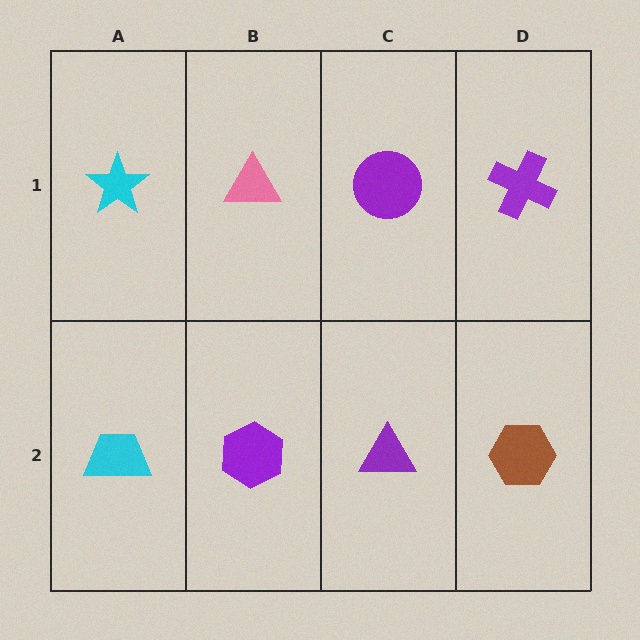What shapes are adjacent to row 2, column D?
A purple cross (row 1, column D), a purple triangle (row 2, column C).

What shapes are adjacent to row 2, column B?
A pink triangle (row 1, column B), a cyan trapezoid (row 2, column A), a purple triangle (row 2, column C).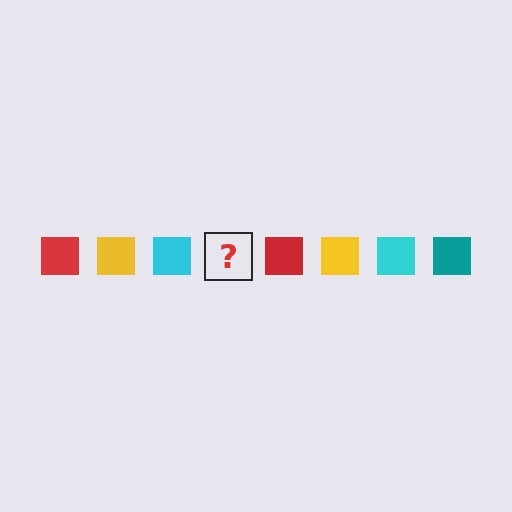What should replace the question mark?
The question mark should be replaced with a teal square.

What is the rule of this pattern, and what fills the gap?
The rule is that the pattern cycles through red, yellow, cyan, teal squares. The gap should be filled with a teal square.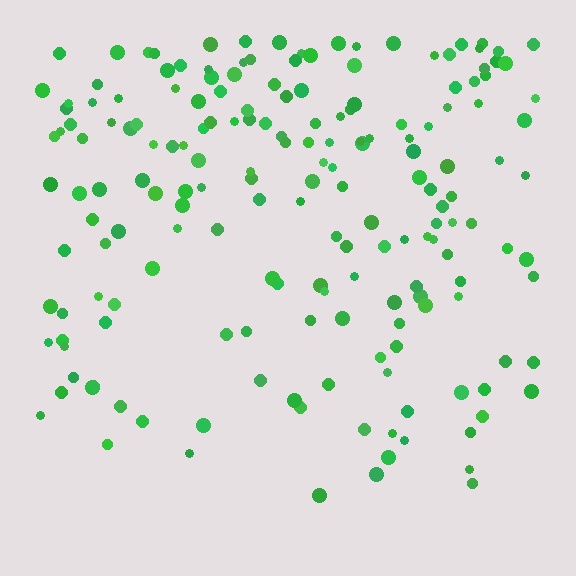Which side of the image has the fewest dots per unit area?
The bottom.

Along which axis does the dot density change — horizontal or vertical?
Vertical.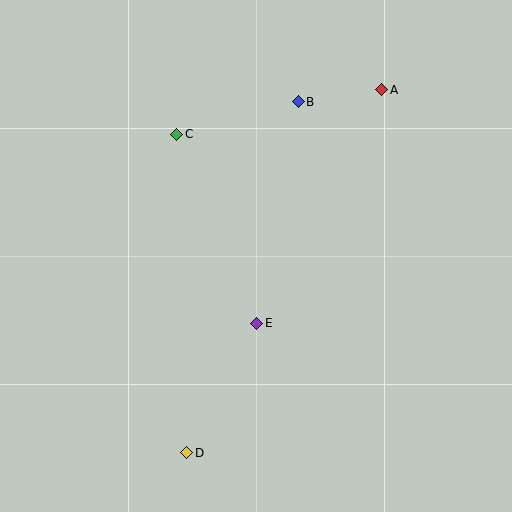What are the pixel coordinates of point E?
Point E is at (257, 323).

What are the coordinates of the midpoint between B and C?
The midpoint between B and C is at (237, 118).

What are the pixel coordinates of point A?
Point A is at (382, 90).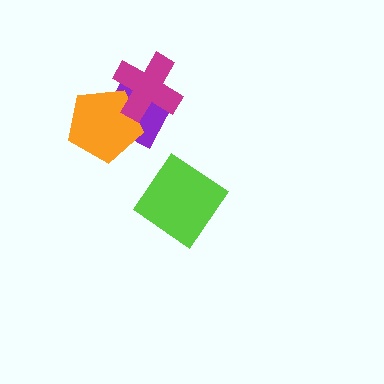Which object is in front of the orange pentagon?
The magenta cross is in front of the orange pentagon.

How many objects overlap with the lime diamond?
0 objects overlap with the lime diamond.